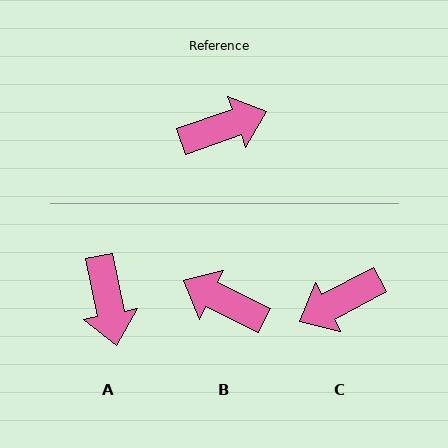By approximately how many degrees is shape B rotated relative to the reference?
Approximately 135 degrees counter-clockwise.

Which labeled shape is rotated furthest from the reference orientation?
C, about 171 degrees away.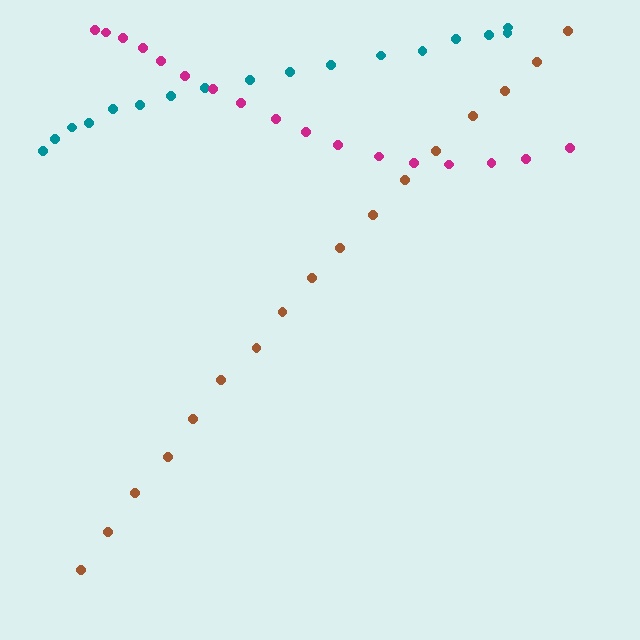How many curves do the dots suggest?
There are 3 distinct paths.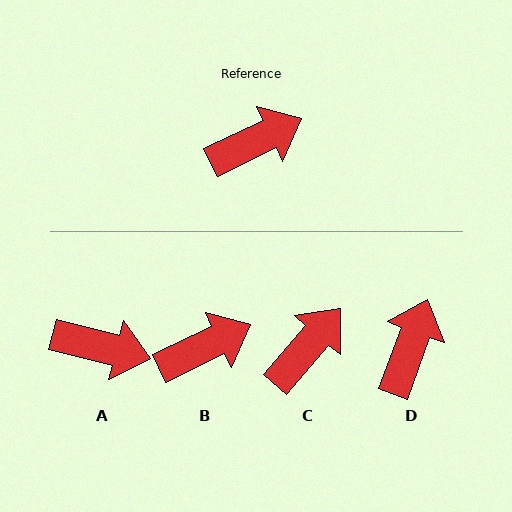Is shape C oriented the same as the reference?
No, it is off by about 24 degrees.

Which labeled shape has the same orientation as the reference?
B.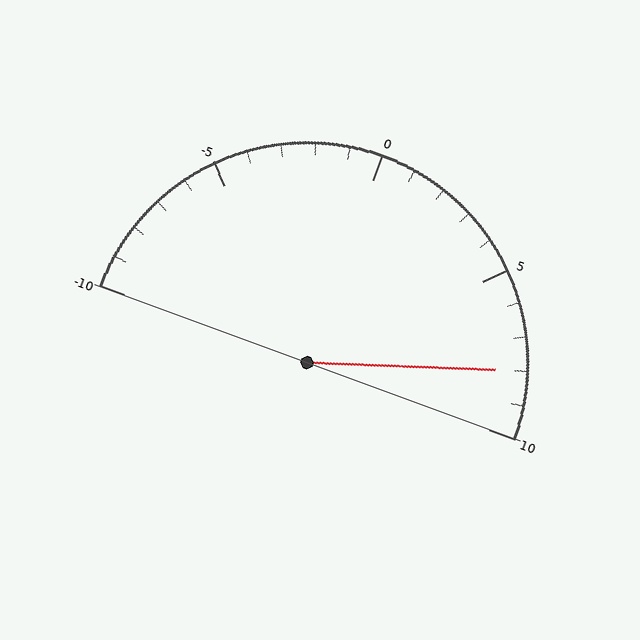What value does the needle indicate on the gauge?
The needle indicates approximately 8.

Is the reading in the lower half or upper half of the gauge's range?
The reading is in the upper half of the range (-10 to 10).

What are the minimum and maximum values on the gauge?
The gauge ranges from -10 to 10.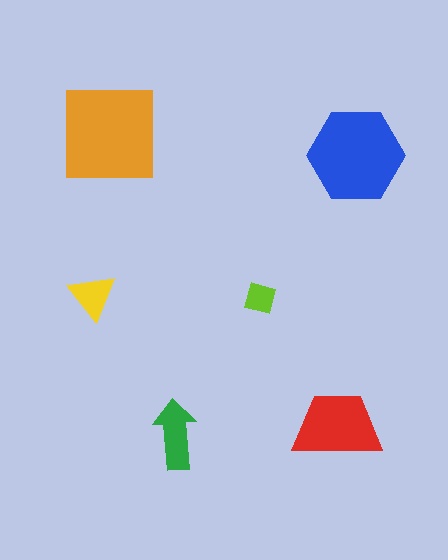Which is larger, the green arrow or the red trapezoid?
The red trapezoid.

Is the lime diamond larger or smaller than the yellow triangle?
Smaller.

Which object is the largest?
The orange square.